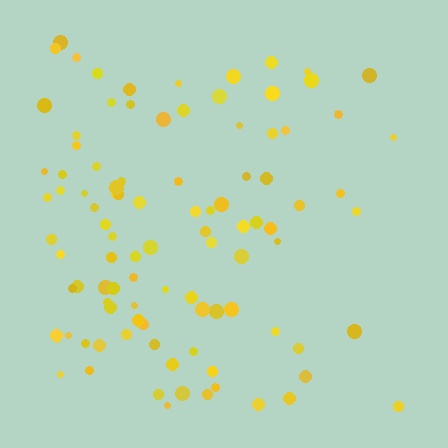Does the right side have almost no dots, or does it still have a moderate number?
Still a moderate number, just noticeably fewer than the left.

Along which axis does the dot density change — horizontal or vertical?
Horizontal.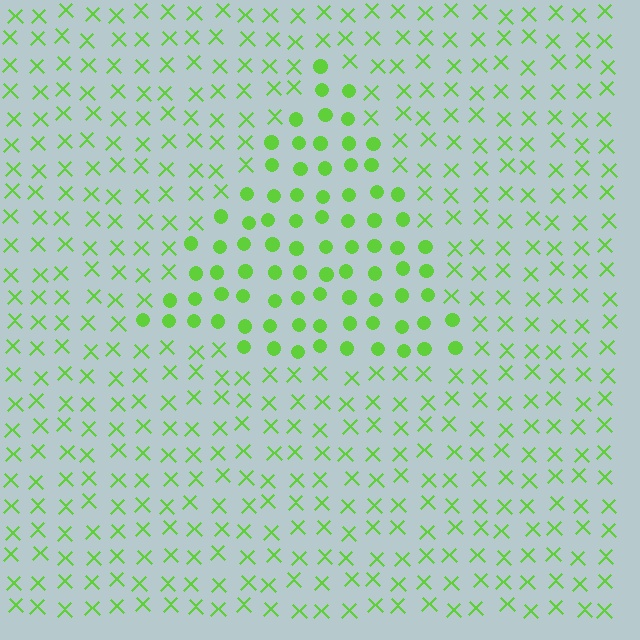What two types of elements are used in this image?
The image uses circles inside the triangle region and X marks outside it.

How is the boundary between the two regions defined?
The boundary is defined by a change in element shape: circles inside vs. X marks outside. All elements share the same color and spacing.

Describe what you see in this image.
The image is filled with small lime elements arranged in a uniform grid. A triangle-shaped region contains circles, while the surrounding area contains X marks. The boundary is defined purely by the change in element shape.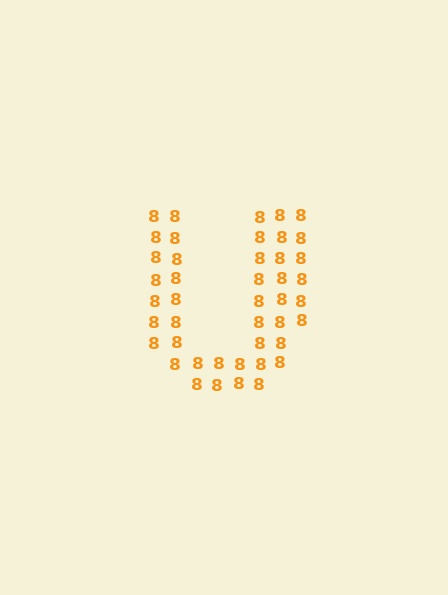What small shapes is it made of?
It is made of small digit 8's.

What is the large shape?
The large shape is the letter U.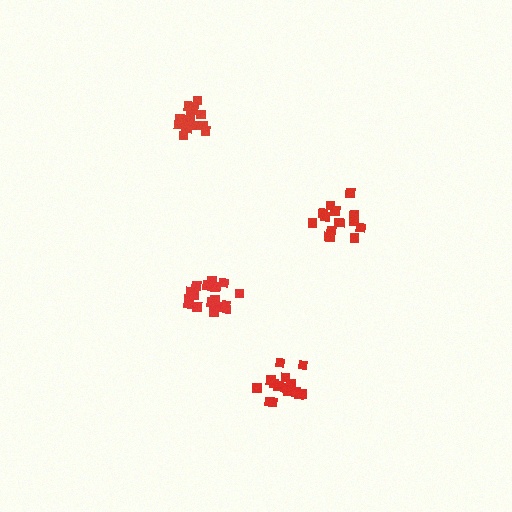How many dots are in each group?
Group 1: 17 dots, Group 2: 16 dots, Group 3: 19 dots, Group 4: 17 dots (69 total).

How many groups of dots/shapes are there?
There are 4 groups.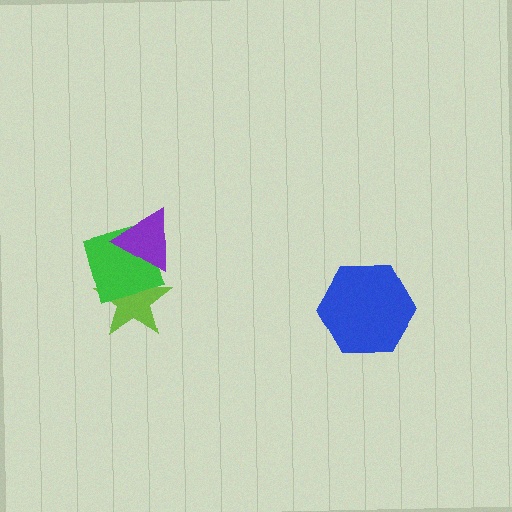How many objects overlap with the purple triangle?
2 objects overlap with the purple triangle.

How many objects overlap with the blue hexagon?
0 objects overlap with the blue hexagon.